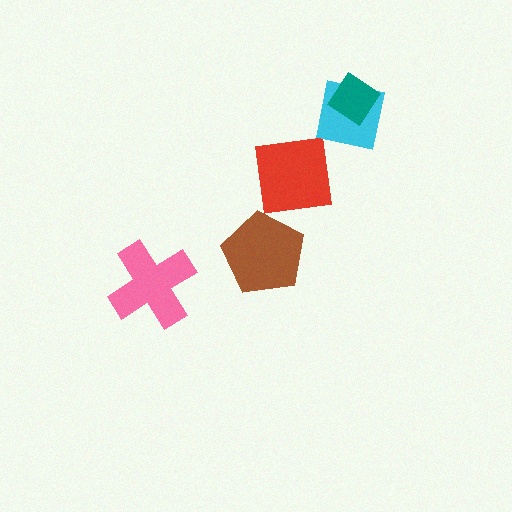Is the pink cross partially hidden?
No, no other shape covers it.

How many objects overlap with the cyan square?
1 object overlaps with the cyan square.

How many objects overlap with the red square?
0 objects overlap with the red square.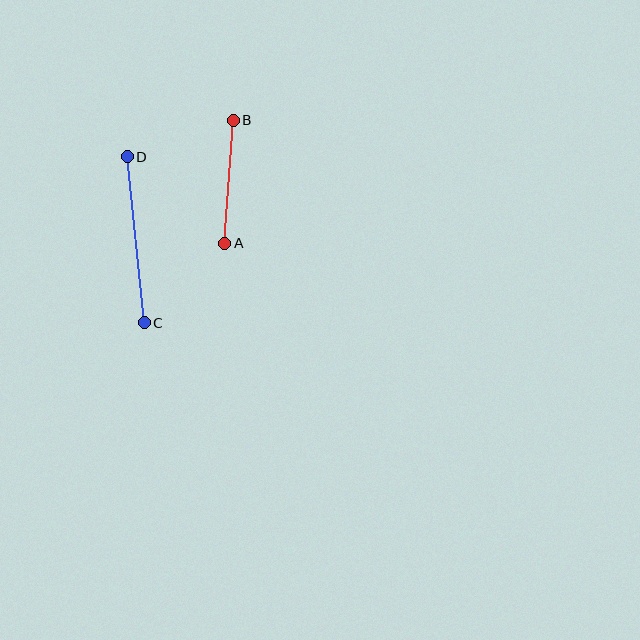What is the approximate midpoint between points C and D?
The midpoint is at approximately (136, 240) pixels.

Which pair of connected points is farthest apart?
Points C and D are farthest apart.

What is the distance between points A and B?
The distance is approximately 123 pixels.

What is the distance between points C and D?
The distance is approximately 167 pixels.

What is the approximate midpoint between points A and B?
The midpoint is at approximately (229, 182) pixels.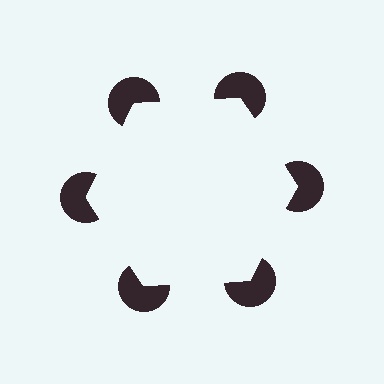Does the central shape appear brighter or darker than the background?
It typically appears slightly brighter than the background, even though no actual brightness change is drawn.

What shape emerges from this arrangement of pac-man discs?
An illusory hexagon — its edges are inferred from the aligned wedge cuts in the pac-man discs, not physically drawn.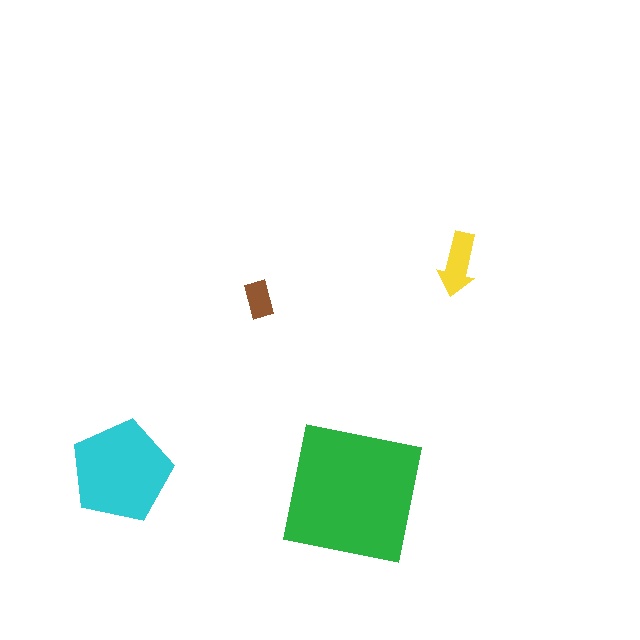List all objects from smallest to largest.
The brown rectangle, the yellow arrow, the cyan pentagon, the green square.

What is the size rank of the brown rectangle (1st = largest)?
4th.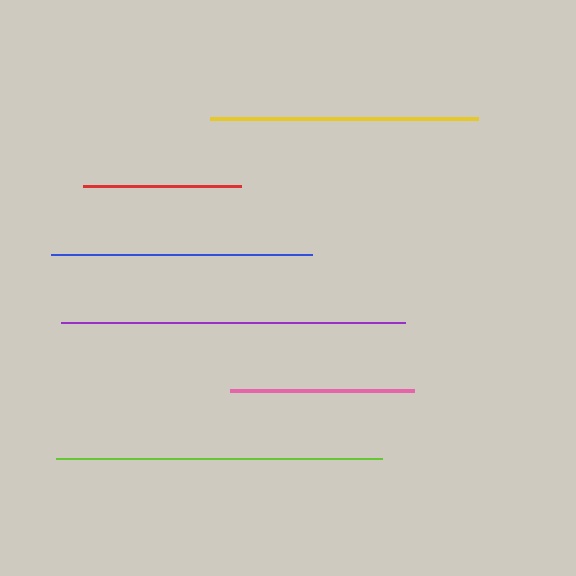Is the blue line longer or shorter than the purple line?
The purple line is longer than the blue line.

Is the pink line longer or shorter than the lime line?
The lime line is longer than the pink line.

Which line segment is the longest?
The purple line is the longest at approximately 344 pixels.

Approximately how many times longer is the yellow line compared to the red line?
The yellow line is approximately 1.7 times the length of the red line.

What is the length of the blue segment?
The blue segment is approximately 261 pixels long.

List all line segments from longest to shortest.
From longest to shortest: purple, lime, yellow, blue, pink, red.